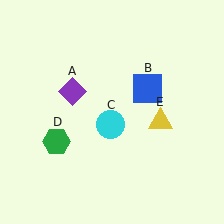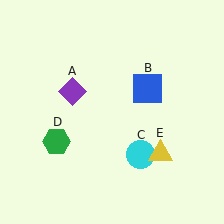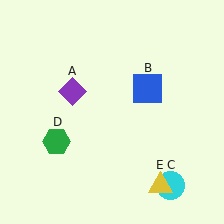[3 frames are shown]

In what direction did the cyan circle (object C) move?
The cyan circle (object C) moved down and to the right.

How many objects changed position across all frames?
2 objects changed position: cyan circle (object C), yellow triangle (object E).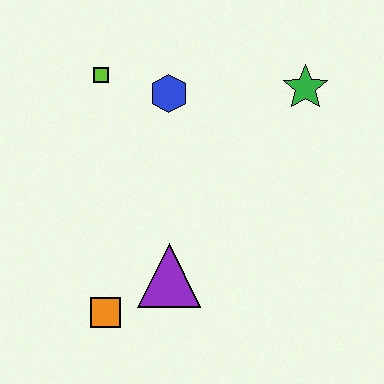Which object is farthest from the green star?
The orange square is farthest from the green star.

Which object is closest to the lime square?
The blue hexagon is closest to the lime square.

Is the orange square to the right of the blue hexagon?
No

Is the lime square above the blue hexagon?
Yes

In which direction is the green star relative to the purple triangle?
The green star is above the purple triangle.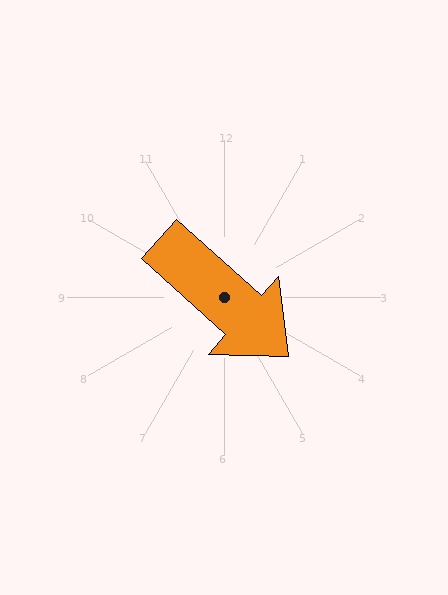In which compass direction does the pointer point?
Southeast.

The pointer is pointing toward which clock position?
Roughly 4 o'clock.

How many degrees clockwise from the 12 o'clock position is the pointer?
Approximately 132 degrees.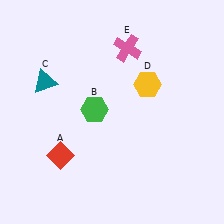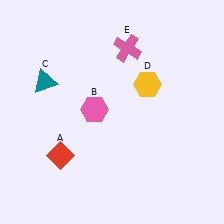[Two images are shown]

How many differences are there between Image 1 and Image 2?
There is 1 difference between the two images.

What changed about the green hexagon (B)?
In Image 1, B is green. In Image 2, it changed to pink.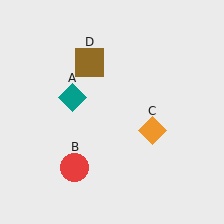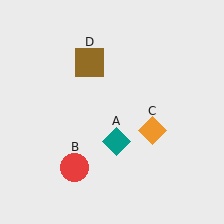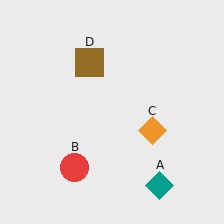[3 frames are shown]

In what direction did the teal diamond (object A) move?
The teal diamond (object A) moved down and to the right.